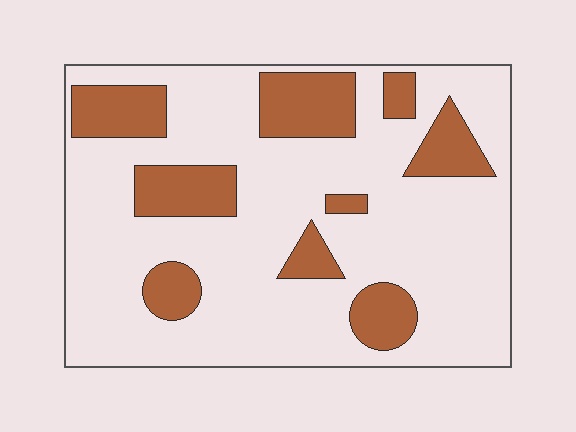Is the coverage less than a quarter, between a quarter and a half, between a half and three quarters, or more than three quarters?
Less than a quarter.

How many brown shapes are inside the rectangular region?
9.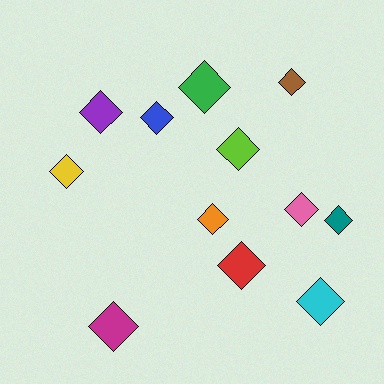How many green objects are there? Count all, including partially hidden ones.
There is 1 green object.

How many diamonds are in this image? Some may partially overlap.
There are 12 diamonds.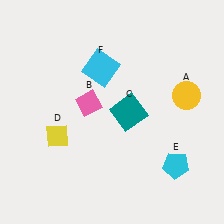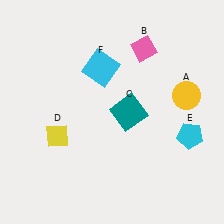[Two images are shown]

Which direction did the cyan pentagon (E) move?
The cyan pentagon (E) moved up.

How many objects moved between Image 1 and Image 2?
2 objects moved between the two images.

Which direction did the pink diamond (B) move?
The pink diamond (B) moved right.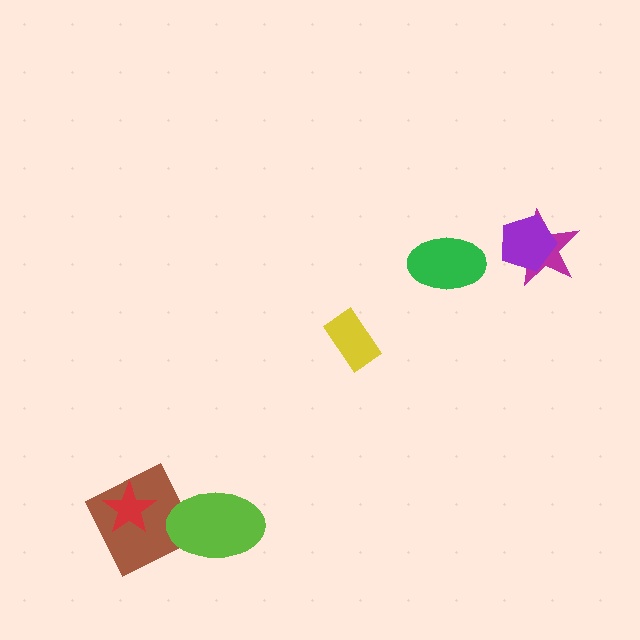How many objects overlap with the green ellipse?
0 objects overlap with the green ellipse.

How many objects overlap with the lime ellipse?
1 object overlaps with the lime ellipse.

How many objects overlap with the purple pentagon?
1 object overlaps with the purple pentagon.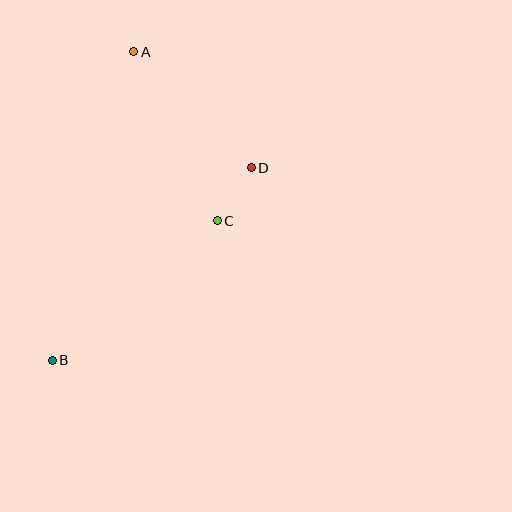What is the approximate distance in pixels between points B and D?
The distance between B and D is approximately 277 pixels.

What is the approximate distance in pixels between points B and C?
The distance between B and C is approximately 216 pixels.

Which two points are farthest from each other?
Points A and B are farthest from each other.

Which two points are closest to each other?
Points C and D are closest to each other.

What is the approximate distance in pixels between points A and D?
The distance between A and D is approximately 165 pixels.